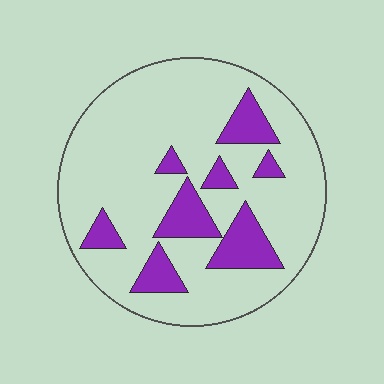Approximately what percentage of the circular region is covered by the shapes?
Approximately 20%.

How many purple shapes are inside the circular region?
8.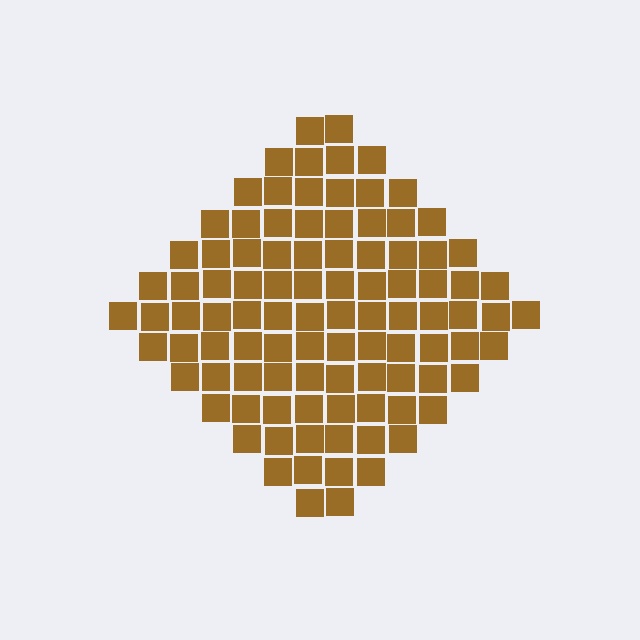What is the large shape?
The large shape is a diamond.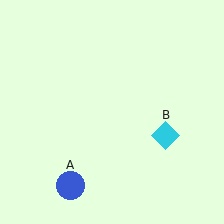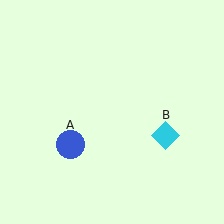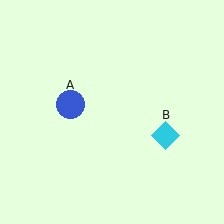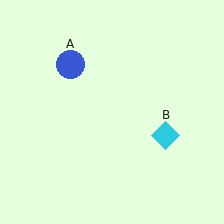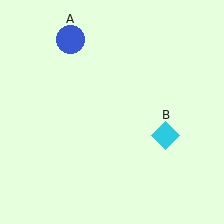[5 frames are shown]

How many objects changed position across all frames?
1 object changed position: blue circle (object A).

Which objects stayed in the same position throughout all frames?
Cyan diamond (object B) remained stationary.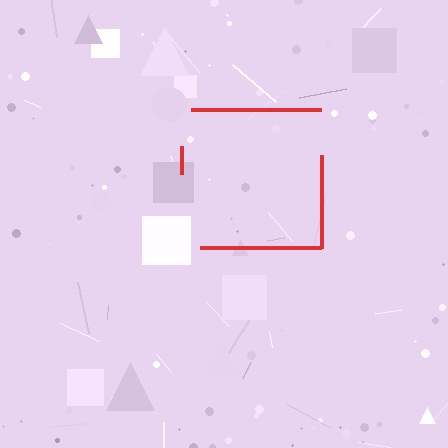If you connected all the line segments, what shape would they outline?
They would outline a square.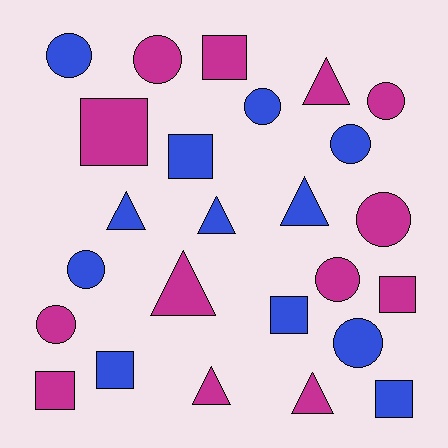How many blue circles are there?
There are 5 blue circles.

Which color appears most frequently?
Magenta, with 13 objects.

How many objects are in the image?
There are 25 objects.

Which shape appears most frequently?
Circle, with 10 objects.